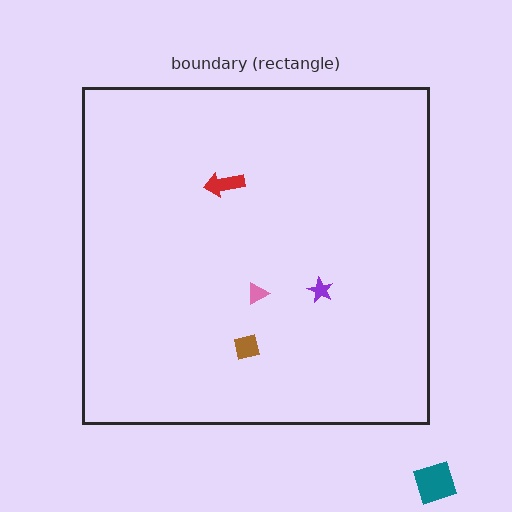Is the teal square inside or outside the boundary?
Outside.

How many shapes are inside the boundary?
4 inside, 1 outside.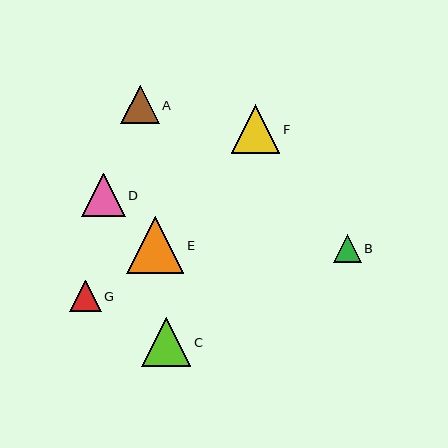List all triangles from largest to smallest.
From largest to smallest: E, C, F, D, A, G, B.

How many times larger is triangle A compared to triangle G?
Triangle A is approximately 1.2 times the size of triangle G.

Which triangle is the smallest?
Triangle B is the smallest with a size of approximately 28 pixels.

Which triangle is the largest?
Triangle E is the largest with a size of approximately 58 pixels.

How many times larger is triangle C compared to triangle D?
Triangle C is approximately 1.1 times the size of triangle D.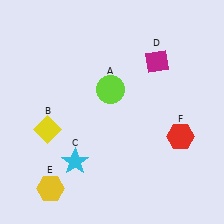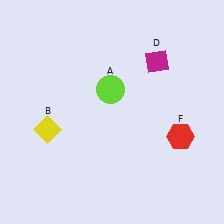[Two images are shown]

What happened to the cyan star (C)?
The cyan star (C) was removed in Image 2. It was in the bottom-left area of Image 1.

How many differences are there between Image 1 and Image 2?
There are 2 differences between the two images.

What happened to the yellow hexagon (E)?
The yellow hexagon (E) was removed in Image 2. It was in the bottom-left area of Image 1.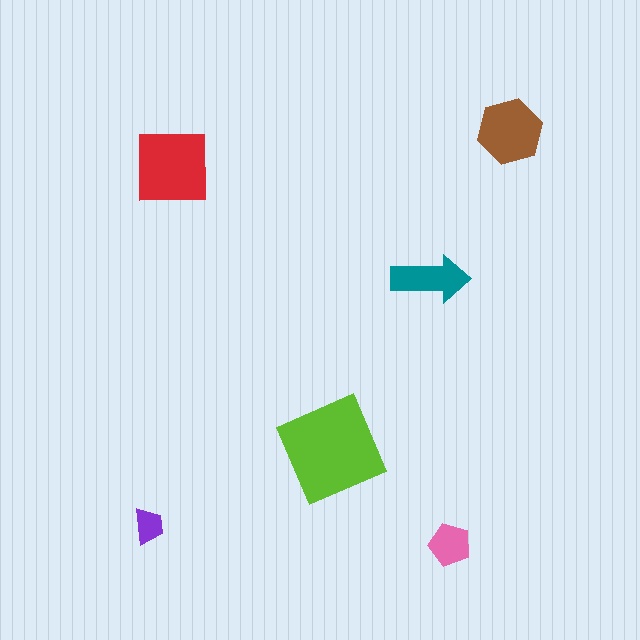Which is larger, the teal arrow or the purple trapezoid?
The teal arrow.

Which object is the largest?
The lime square.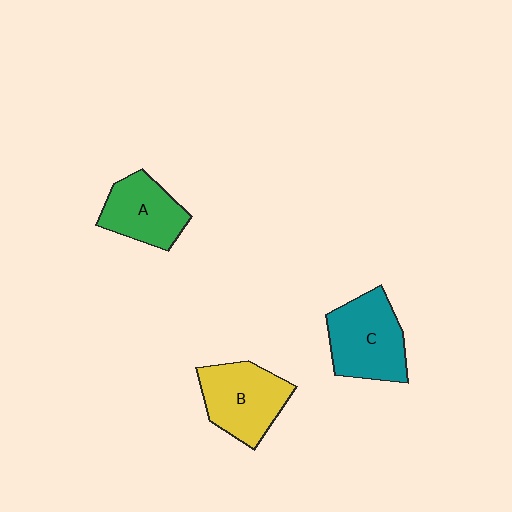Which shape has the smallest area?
Shape A (green).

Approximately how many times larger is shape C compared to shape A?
Approximately 1.3 times.